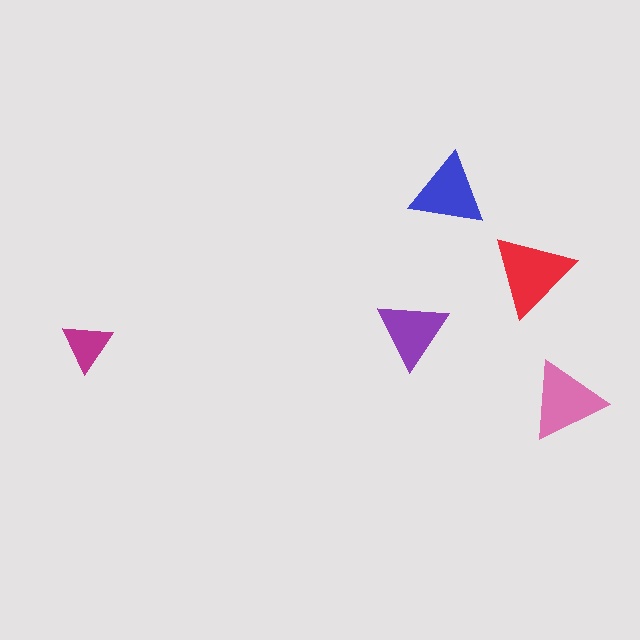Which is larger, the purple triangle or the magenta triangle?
The purple one.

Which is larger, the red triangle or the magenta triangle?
The red one.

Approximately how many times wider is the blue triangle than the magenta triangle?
About 1.5 times wider.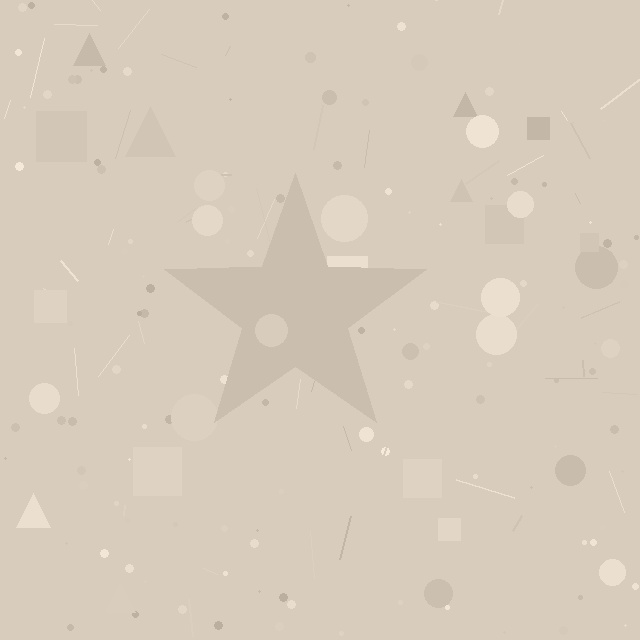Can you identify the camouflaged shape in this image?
The camouflaged shape is a star.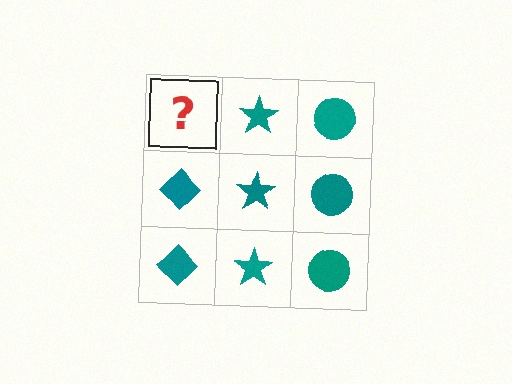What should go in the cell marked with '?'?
The missing cell should contain a teal diamond.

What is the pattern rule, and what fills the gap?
The rule is that each column has a consistent shape. The gap should be filled with a teal diamond.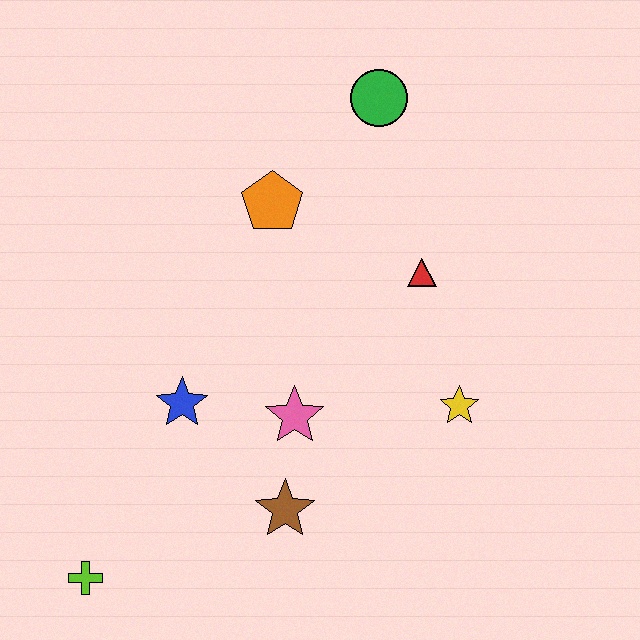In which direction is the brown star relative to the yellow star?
The brown star is to the left of the yellow star.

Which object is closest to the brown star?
The pink star is closest to the brown star.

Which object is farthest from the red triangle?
The lime cross is farthest from the red triangle.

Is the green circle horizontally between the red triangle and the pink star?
Yes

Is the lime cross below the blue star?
Yes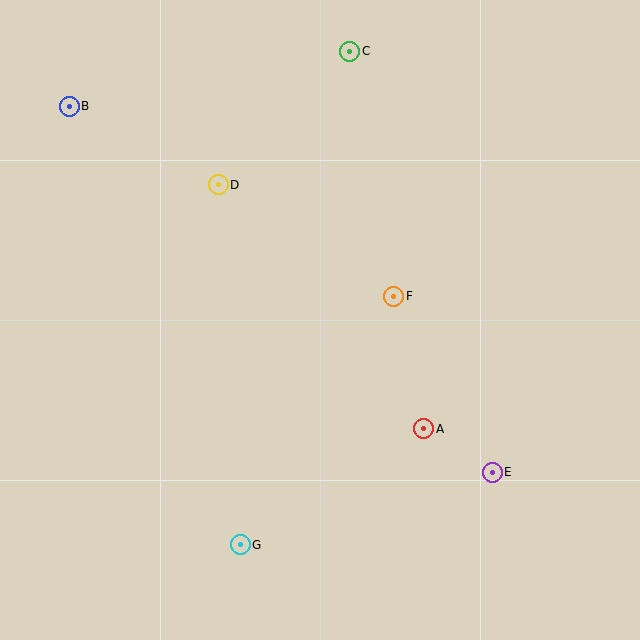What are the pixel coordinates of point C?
Point C is at (349, 51).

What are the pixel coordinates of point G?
Point G is at (240, 545).